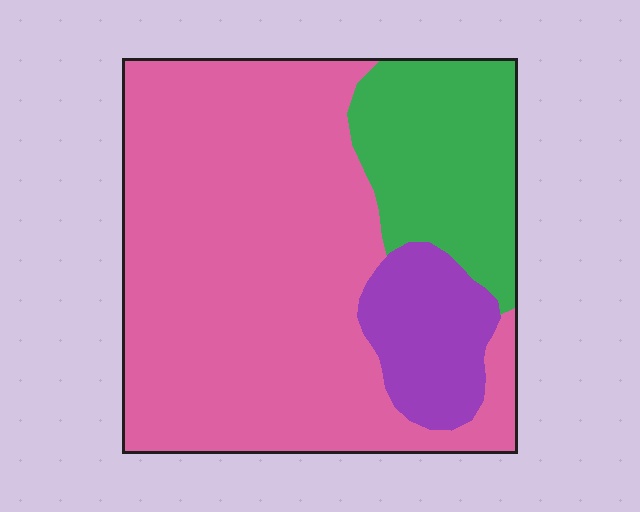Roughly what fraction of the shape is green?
Green covers 20% of the shape.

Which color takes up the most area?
Pink, at roughly 70%.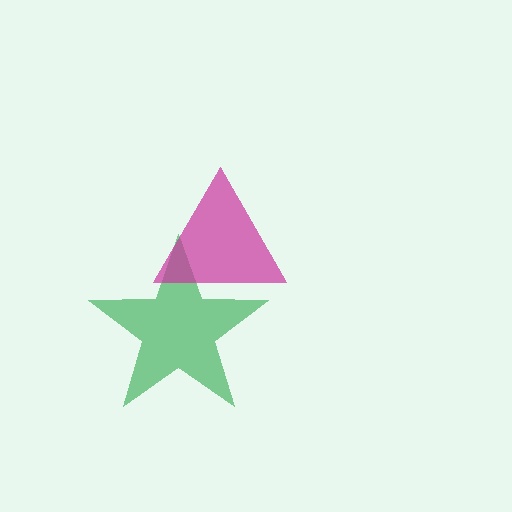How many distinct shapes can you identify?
There are 2 distinct shapes: a green star, a magenta triangle.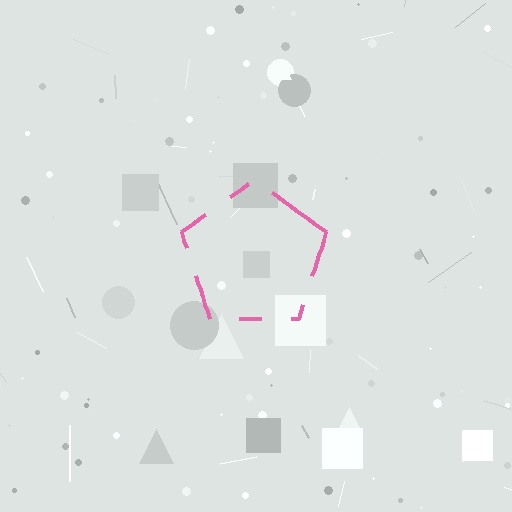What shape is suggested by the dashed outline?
The dashed outline suggests a pentagon.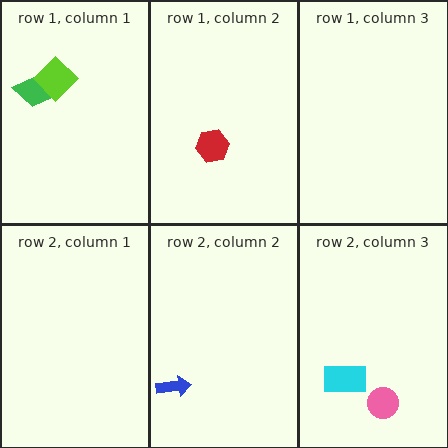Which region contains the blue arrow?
The row 2, column 2 region.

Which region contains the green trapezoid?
The row 1, column 1 region.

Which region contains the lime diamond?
The row 1, column 1 region.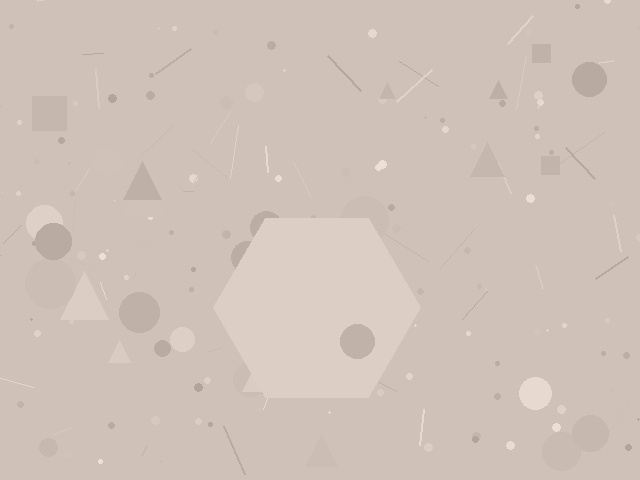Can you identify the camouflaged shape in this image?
The camouflaged shape is a hexagon.